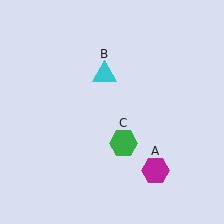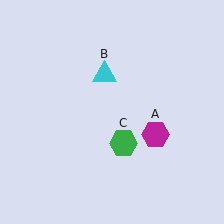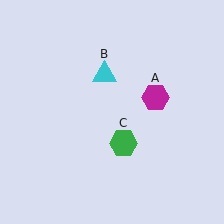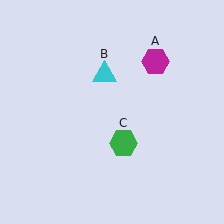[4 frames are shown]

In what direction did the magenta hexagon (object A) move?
The magenta hexagon (object A) moved up.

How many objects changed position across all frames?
1 object changed position: magenta hexagon (object A).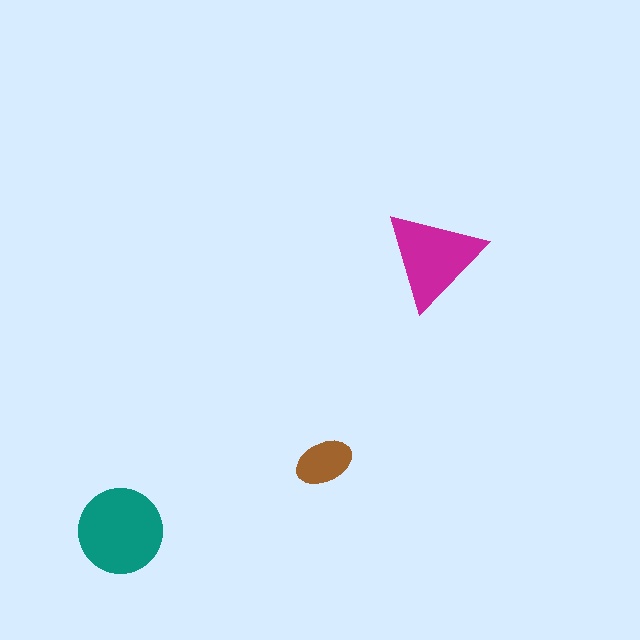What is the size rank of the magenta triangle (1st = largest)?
2nd.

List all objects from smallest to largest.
The brown ellipse, the magenta triangle, the teal circle.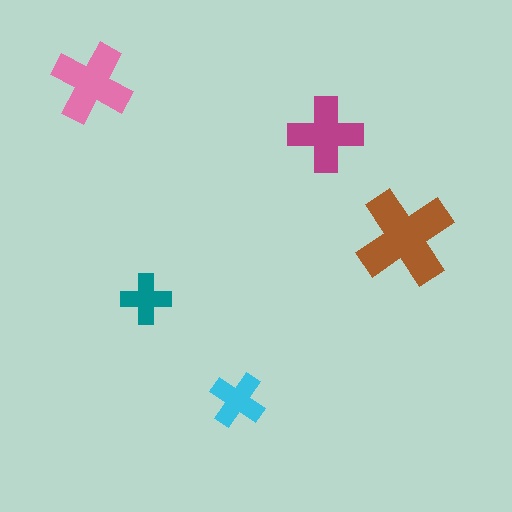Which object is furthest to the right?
The brown cross is rightmost.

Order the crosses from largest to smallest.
the brown one, the pink one, the magenta one, the cyan one, the teal one.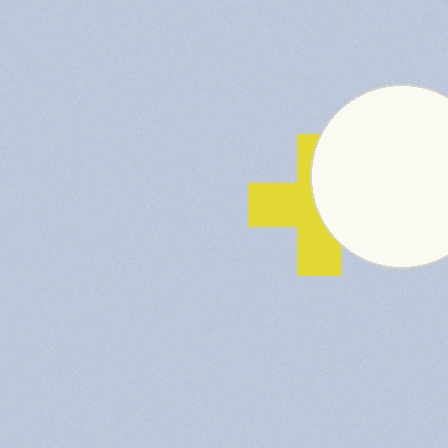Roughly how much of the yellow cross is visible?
About half of it is visible (roughly 54%).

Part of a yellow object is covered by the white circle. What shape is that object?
It is a cross.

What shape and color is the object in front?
The object in front is a white circle.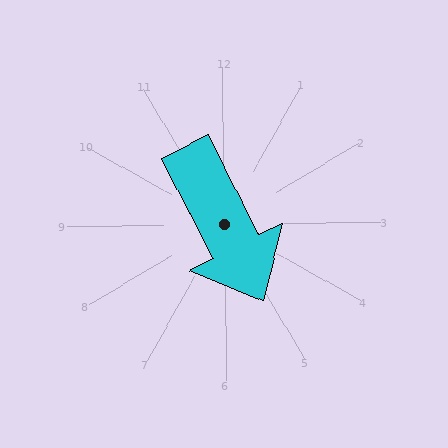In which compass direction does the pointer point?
Southeast.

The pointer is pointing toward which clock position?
Roughly 5 o'clock.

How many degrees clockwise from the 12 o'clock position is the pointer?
Approximately 154 degrees.